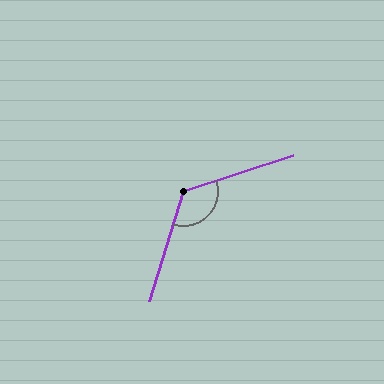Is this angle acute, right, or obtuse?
It is obtuse.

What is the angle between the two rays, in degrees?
Approximately 125 degrees.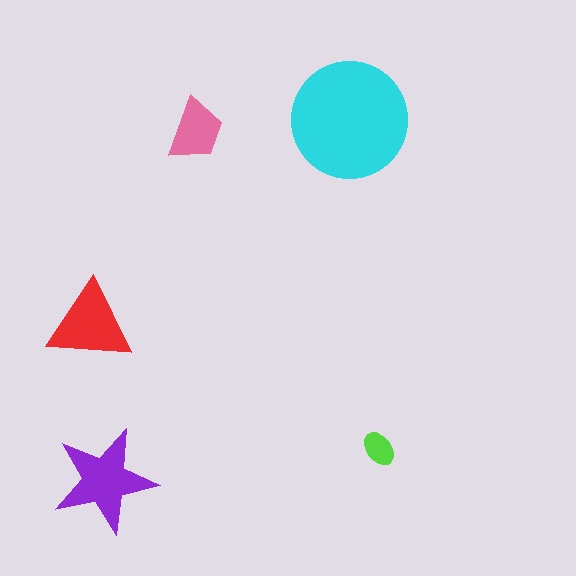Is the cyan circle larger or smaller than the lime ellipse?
Larger.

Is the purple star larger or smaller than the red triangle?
Larger.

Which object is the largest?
The cyan circle.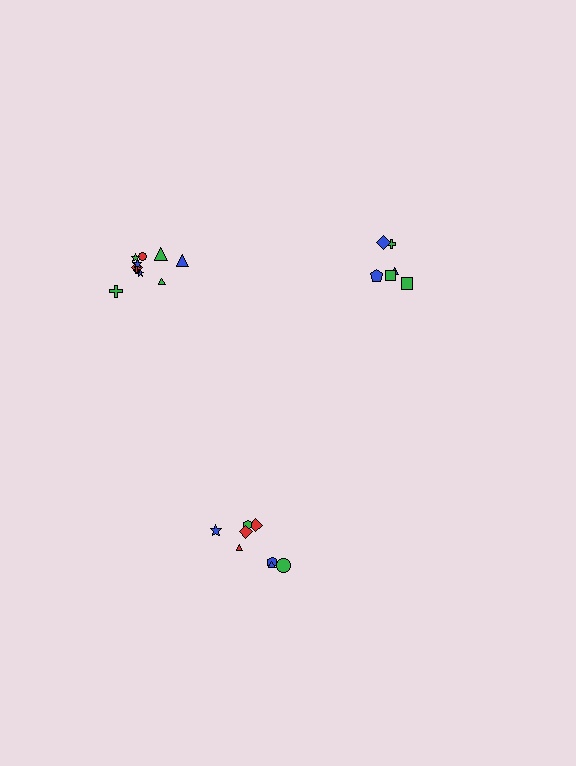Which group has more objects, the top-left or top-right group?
The top-left group.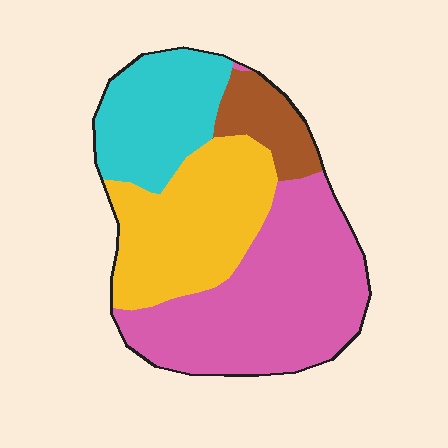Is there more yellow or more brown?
Yellow.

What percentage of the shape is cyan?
Cyan takes up about one fifth (1/5) of the shape.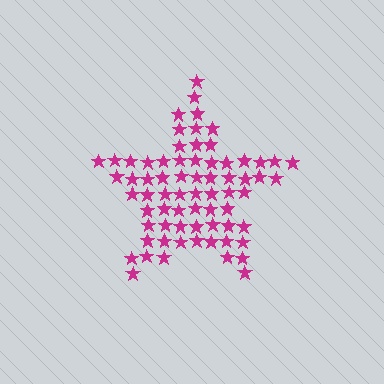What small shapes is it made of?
It is made of small stars.